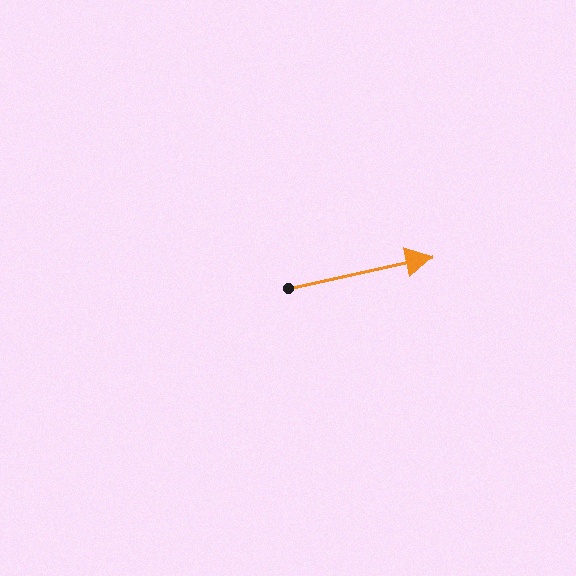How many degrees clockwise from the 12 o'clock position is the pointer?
Approximately 78 degrees.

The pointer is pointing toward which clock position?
Roughly 3 o'clock.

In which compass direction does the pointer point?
East.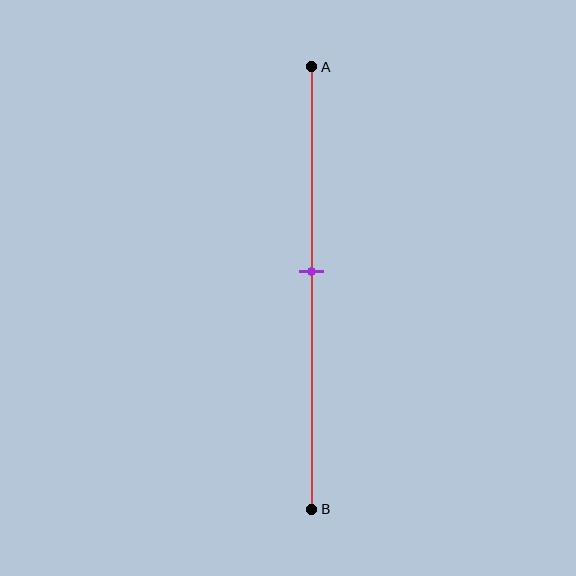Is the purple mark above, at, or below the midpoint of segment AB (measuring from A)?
The purple mark is above the midpoint of segment AB.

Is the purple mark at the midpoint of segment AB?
No, the mark is at about 45% from A, not at the 50% midpoint.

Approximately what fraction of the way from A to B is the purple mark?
The purple mark is approximately 45% of the way from A to B.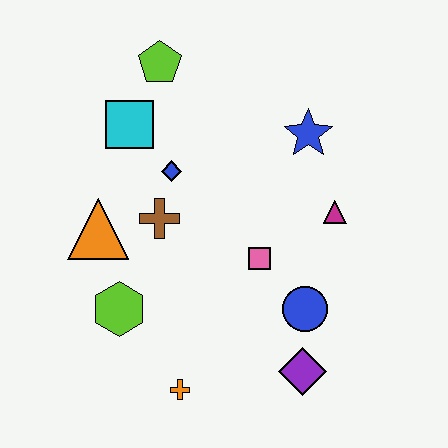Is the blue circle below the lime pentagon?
Yes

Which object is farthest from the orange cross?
The lime pentagon is farthest from the orange cross.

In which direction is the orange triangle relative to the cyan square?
The orange triangle is below the cyan square.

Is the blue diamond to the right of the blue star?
No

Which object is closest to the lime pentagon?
The cyan square is closest to the lime pentagon.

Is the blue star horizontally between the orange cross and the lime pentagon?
No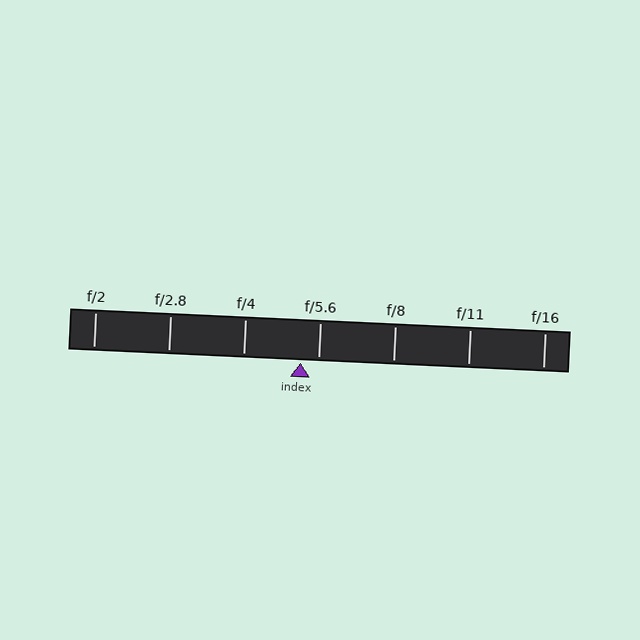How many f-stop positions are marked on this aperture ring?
There are 7 f-stop positions marked.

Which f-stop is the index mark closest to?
The index mark is closest to f/5.6.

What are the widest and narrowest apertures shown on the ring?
The widest aperture shown is f/2 and the narrowest is f/16.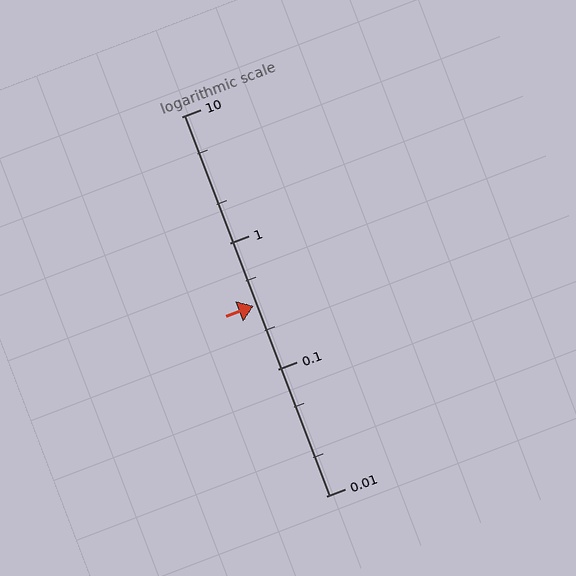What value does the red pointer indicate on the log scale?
The pointer indicates approximately 0.32.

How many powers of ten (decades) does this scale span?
The scale spans 3 decades, from 0.01 to 10.